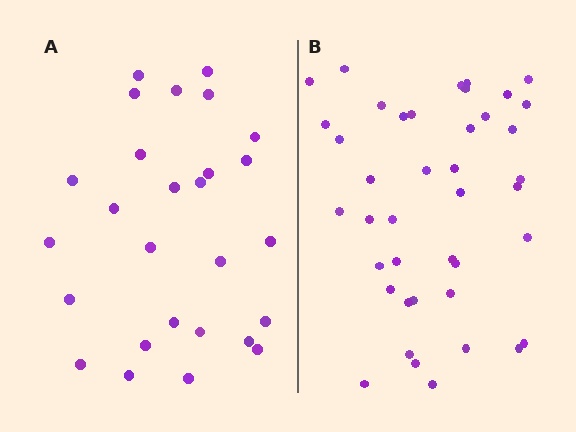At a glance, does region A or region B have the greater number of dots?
Region B (the right region) has more dots.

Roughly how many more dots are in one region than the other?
Region B has approximately 15 more dots than region A.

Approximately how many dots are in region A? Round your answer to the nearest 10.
About 30 dots. (The exact count is 27, which rounds to 30.)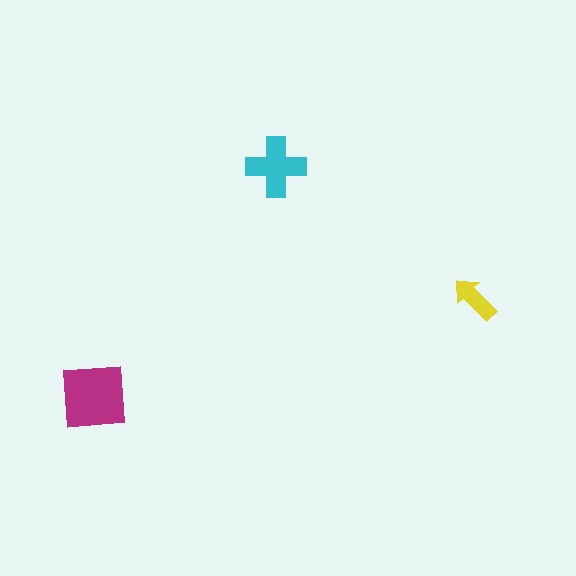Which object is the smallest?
The yellow arrow.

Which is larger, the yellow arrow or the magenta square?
The magenta square.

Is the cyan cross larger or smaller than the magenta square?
Smaller.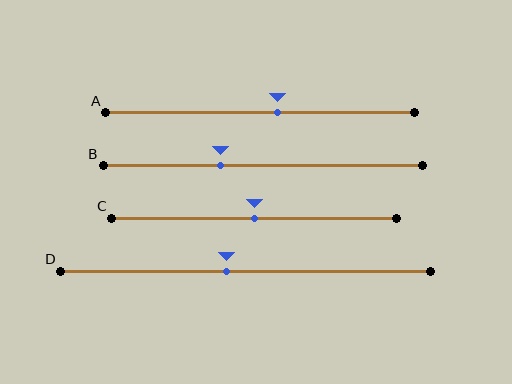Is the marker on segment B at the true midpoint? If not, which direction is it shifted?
No, the marker on segment B is shifted to the left by about 13% of the segment length.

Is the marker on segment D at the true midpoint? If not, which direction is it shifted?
No, the marker on segment D is shifted to the left by about 5% of the segment length.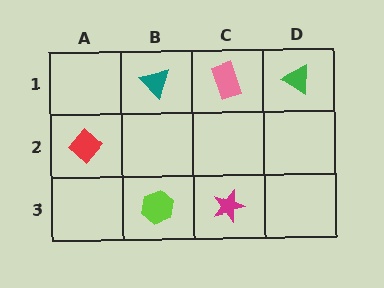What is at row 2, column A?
A red diamond.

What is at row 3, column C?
A magenta star.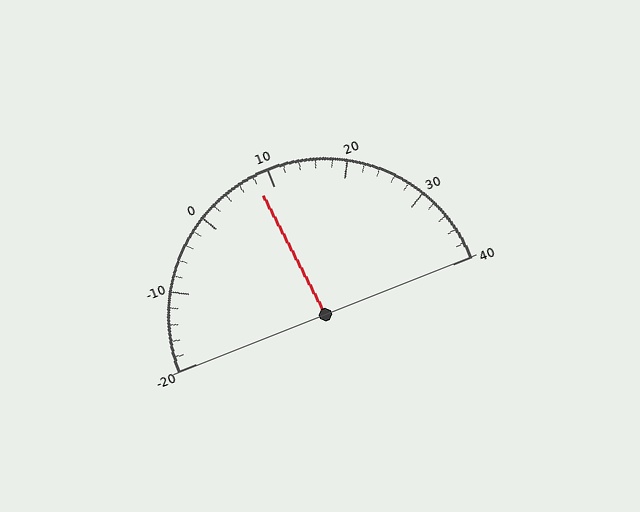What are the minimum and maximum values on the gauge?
The gauge ranges from -20 to 40.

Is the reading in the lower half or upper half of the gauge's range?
The reading is in the lower half of the range (-20 to 40).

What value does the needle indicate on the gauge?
The needle indicates approximately 8.